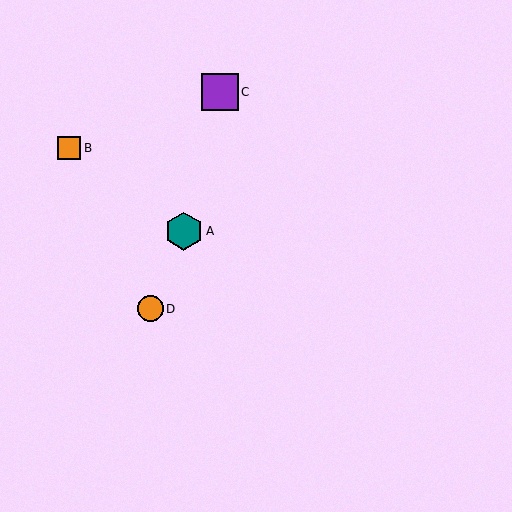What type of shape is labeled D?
Shape D is an orange circle.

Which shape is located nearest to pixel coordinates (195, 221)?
The teal hexagon (labeled A) at (184, 231) is nearest to that location.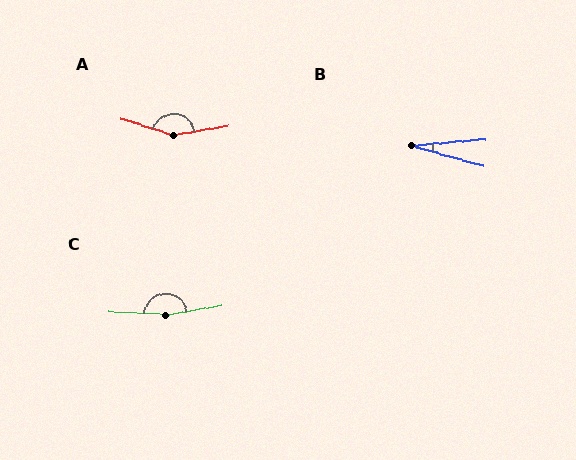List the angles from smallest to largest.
B (21°), A (153°), C (167°).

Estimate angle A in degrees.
Approximately 153 degrees.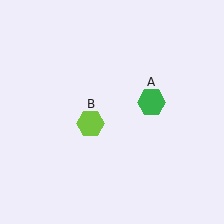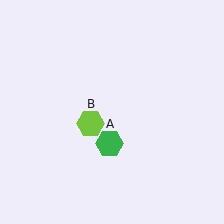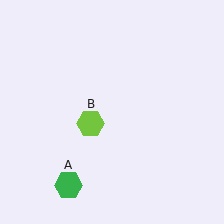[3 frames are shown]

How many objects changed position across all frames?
1 object changed position: green hexagon (object A).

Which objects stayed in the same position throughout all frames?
Lime hexagon (object B) remained stationary.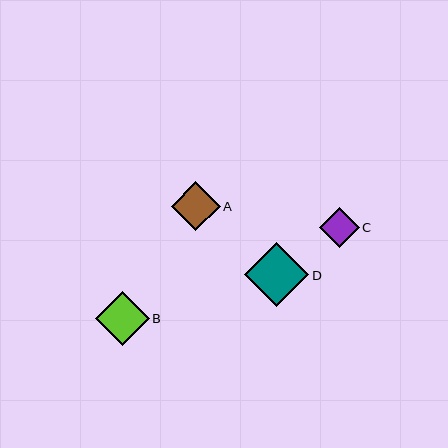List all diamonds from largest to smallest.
From largest to smallest: D, B, A, C.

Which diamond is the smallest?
Diamond C is the smallest with a size of approximately 39 pixels.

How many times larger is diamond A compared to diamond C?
Diamond A is approximately 1.2 times the size of diamond C.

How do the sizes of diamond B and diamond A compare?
Diamond B and diamond A are approximately the same size.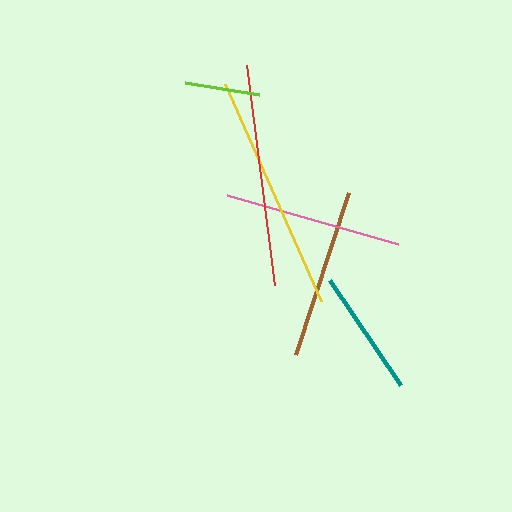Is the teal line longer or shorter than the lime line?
The teal line is longer than the lime line.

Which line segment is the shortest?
The lime line is the shortest at approximately 74 pixels.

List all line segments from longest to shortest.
From longest to shortest: yellow, red, pink, brown, teal, lime.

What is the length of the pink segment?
The pink segment is approximately 179 pixels long.